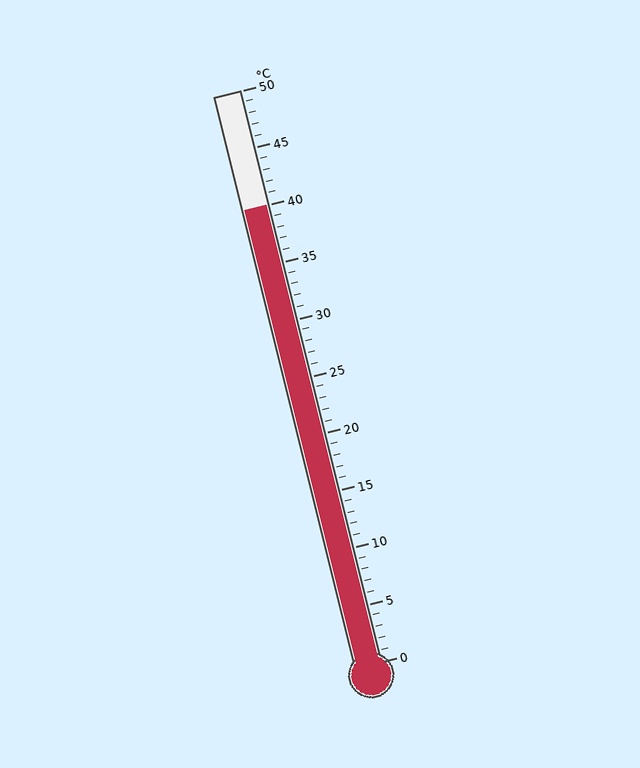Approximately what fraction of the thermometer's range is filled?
The thermometer is filled to approximately 80% of its range.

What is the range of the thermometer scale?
The thermometer scale ranges from 0°C to 50°C.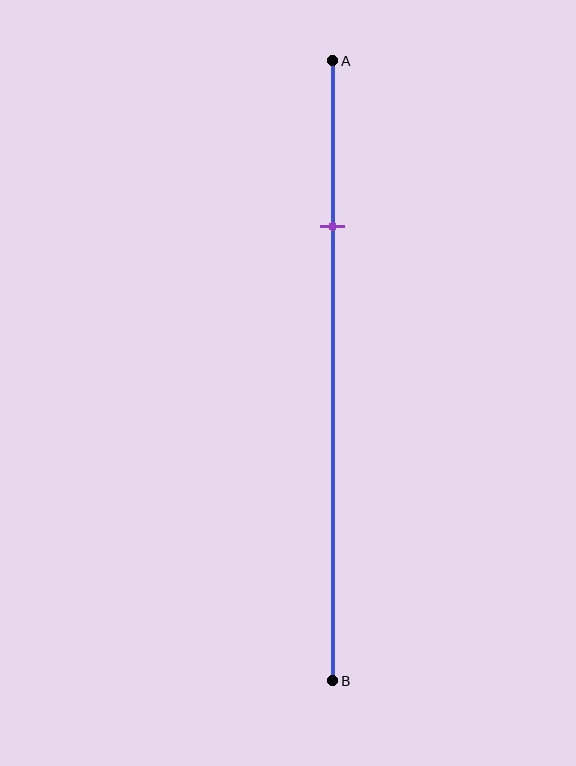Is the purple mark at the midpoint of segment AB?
No, the mark is at about 25% from A, not at the 50% midpoint.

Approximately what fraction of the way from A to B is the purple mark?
The purple mark is approximately 25% of the way from A to B.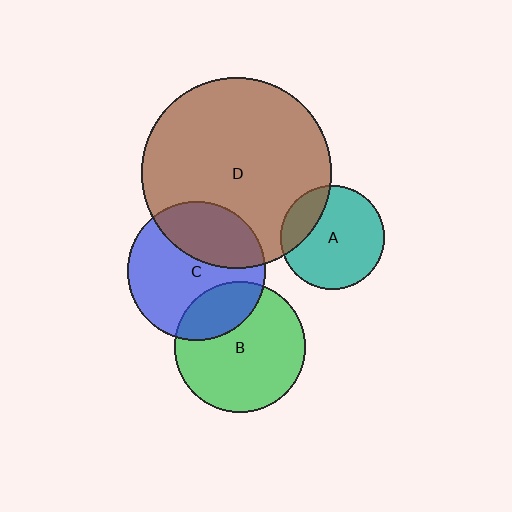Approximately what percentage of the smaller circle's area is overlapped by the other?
Approximately 25%.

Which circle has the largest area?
Circle D (brown).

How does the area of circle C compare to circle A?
Approximately 1.8 times.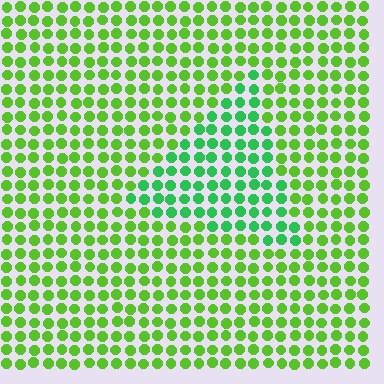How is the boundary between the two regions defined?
The boundary is defined purely by a slight shift in hue (about 35 degrees). Spacing, size, and orientation are identical on both sides.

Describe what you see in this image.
The image is filled with small lime elements in a uniform arrangement. A triangle-shaped region is visible where the elements are tinted to a slightly different hue, forming a subtle color boundary.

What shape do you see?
I see a triangle.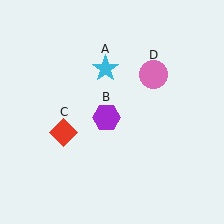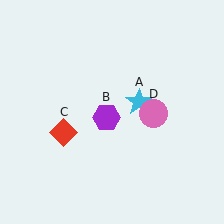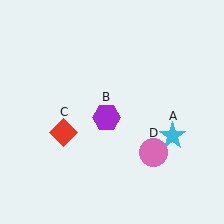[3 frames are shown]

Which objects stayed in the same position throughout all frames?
Purple hexagon (object B) and red diamond (object C) remained stationary.